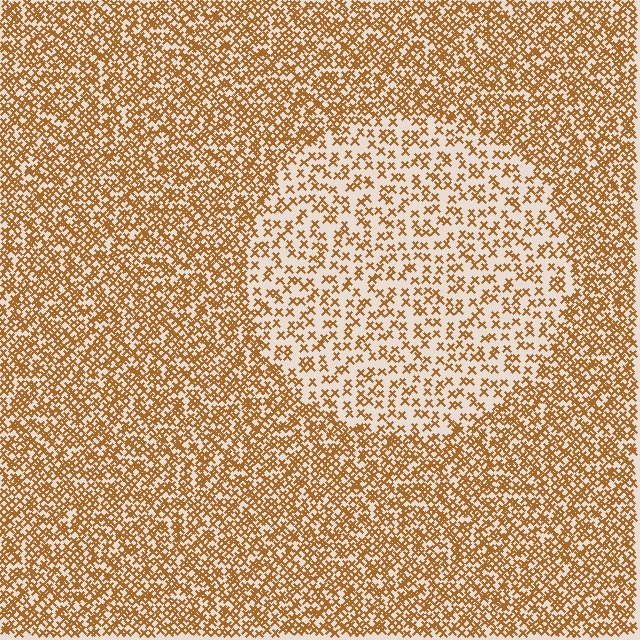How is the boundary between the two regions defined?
The boundary is defined by a change in element density (approximately 2.2x ratio). All elements are the same color, size, and shape.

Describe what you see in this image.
The image contains small brown elements arranged at two different densities. A circle-shaped region is visible where the elements are less densely packed than the surrounding area.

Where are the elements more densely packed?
The elements are more densely packed outside the circle boundary.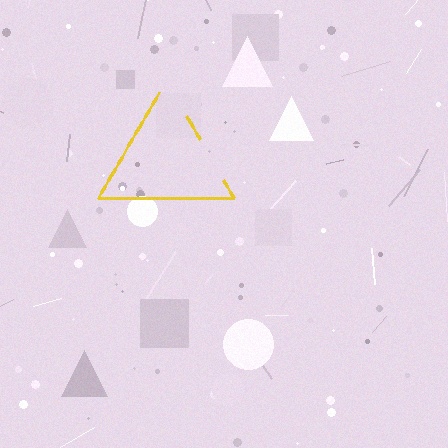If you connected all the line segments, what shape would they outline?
They would outline a triangle.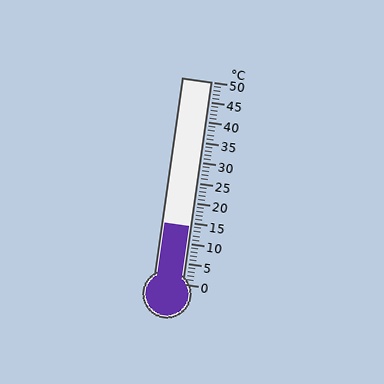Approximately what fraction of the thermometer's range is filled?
The thermometer is filled to approximately 30% of its range.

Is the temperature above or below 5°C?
The temperature is above 5°C.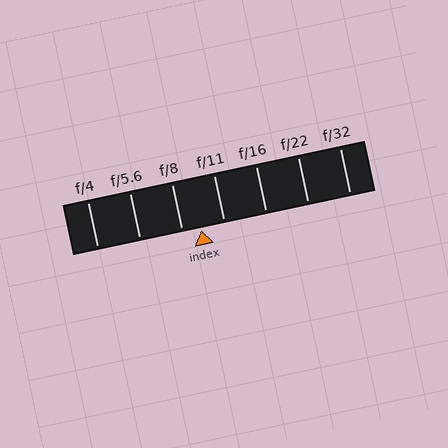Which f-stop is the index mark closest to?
The index mark is closest to f/8.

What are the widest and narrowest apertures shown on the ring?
The widest aperture shown is f/4 and the narrowest is f/32.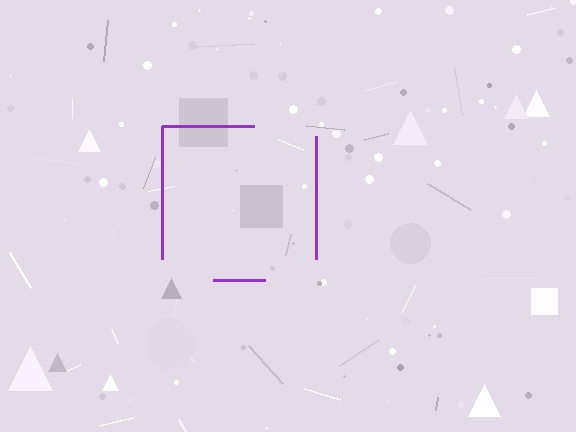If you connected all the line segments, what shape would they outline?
They would outline a square.